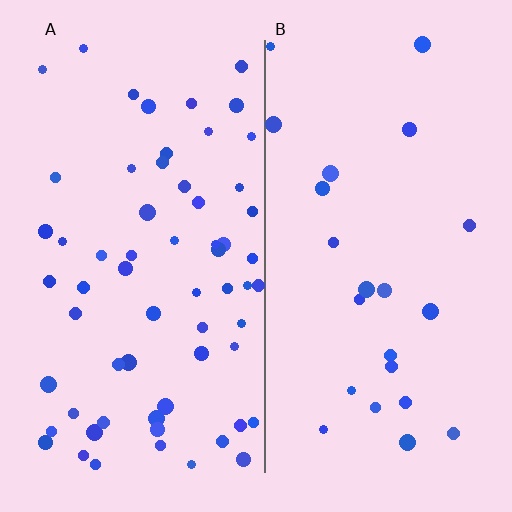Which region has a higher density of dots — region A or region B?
A (the left).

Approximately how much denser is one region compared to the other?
Approximately 2.8× — region A over region B.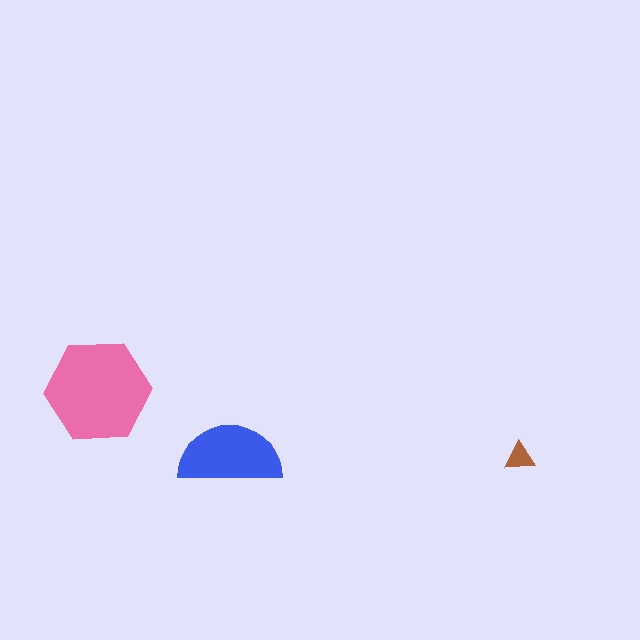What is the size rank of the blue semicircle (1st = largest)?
2nd.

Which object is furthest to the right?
The brown triangle is rightmost.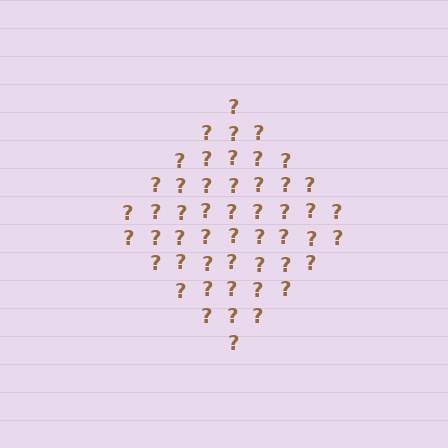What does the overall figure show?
The overall figure shows a diamond.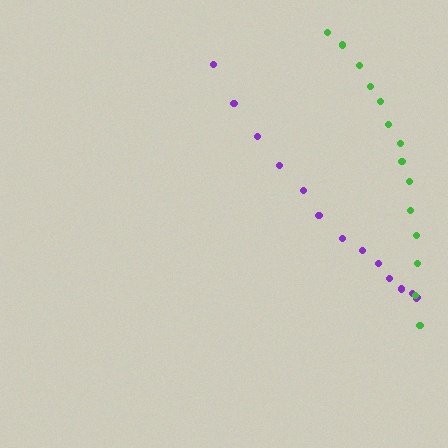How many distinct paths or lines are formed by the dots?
There are 2 distinct paths.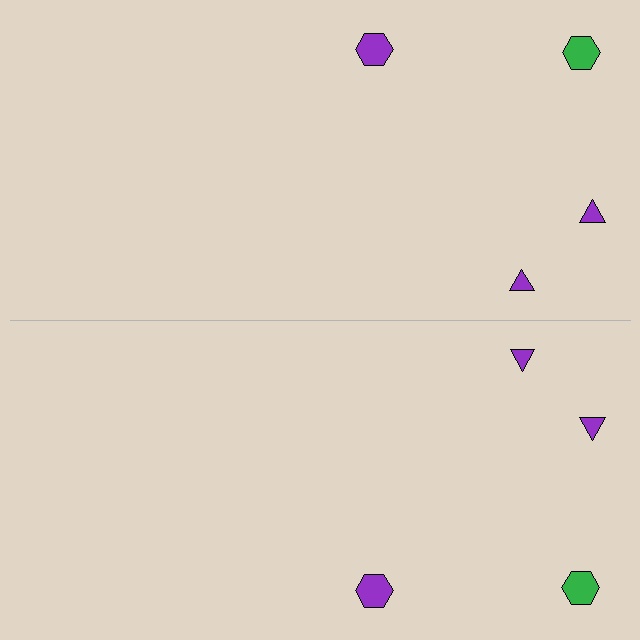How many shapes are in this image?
There are 8 shapes in this image.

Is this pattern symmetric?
Yes, this pattern has bilateral (reflection) symmetry.